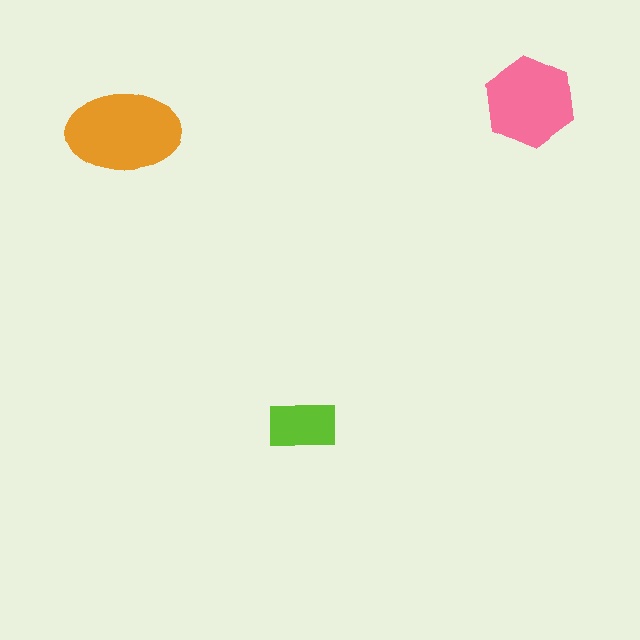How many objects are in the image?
There are 3 objects in the image.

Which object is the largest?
The orange ellipse.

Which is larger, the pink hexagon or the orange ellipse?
The orange ellipse.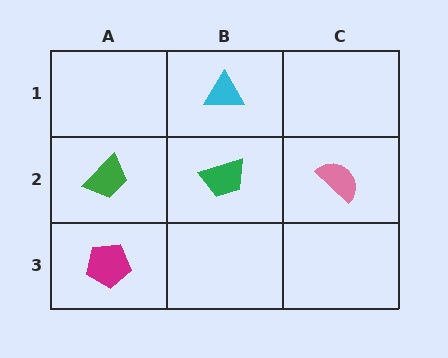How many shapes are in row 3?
1 shape.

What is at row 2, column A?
A green trapezoid.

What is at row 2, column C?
A pink semicircle.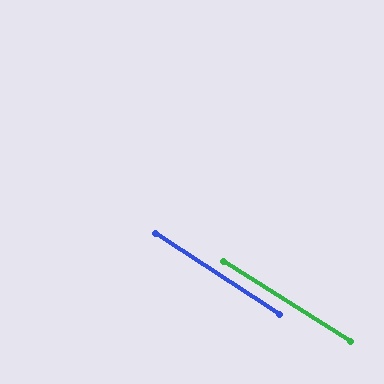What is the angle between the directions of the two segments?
Approximately 1 degree.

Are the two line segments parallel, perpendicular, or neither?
Parallel — their directions differ by only 0.9°.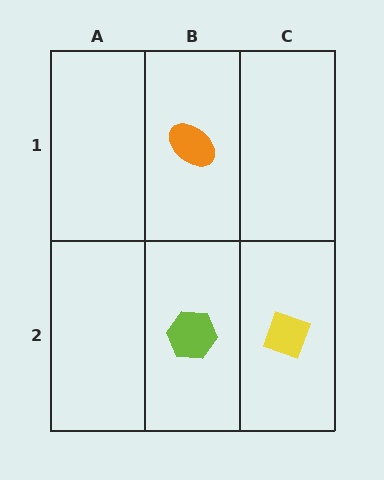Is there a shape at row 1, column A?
No, that cell is empty.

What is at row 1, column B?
An orange ellipse.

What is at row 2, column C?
A yellow diamond.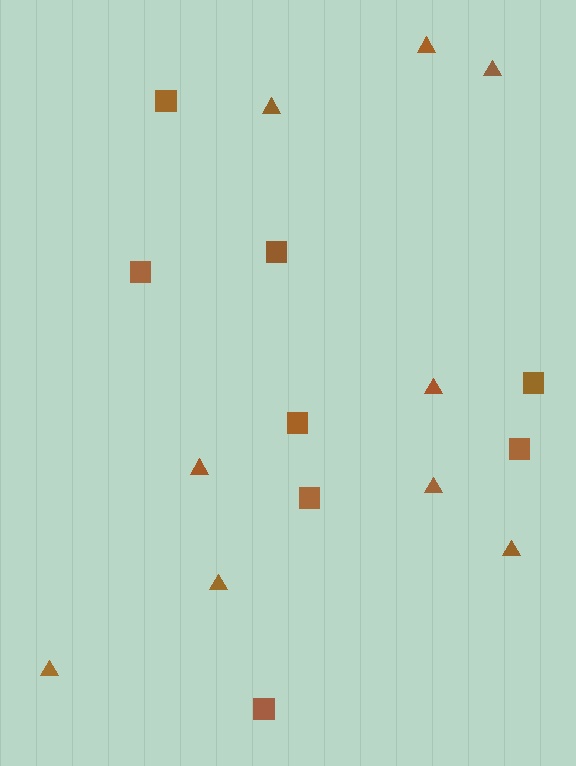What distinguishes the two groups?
There are 2 groups: one group of triangles (9) and one group of squares (8).